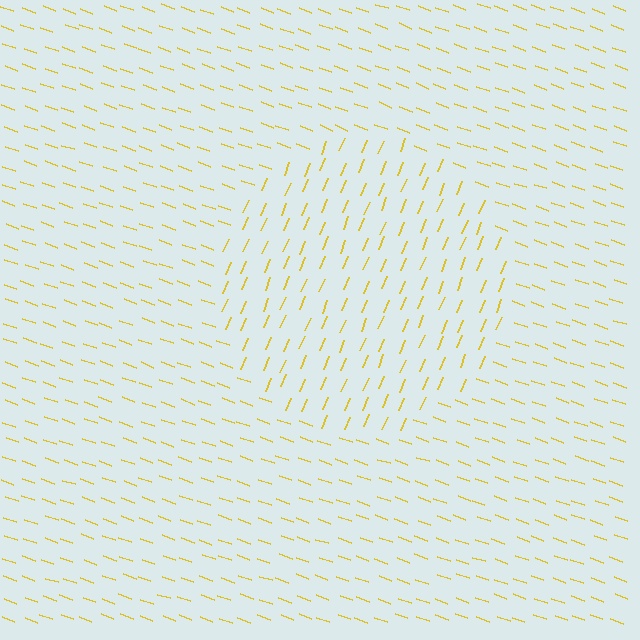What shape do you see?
I see a circle.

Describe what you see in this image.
The image is filled with small yellow line segments. A circle region in the image has lines oriented differently from the surrounding lines, creating a visible texture boundary.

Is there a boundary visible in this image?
Yes, there is a texture boundary formed by a change in line orientation.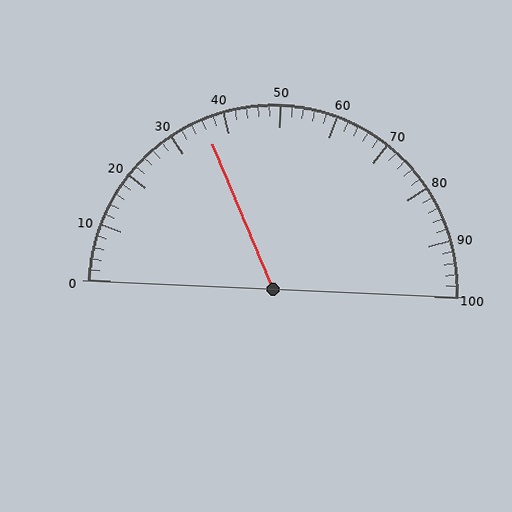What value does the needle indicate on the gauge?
The needle indicates approximately 36.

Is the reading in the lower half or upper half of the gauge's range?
The reading is in the lower half of the range (0 to 100).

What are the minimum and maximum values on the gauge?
The gauge ranges from 0 to 100.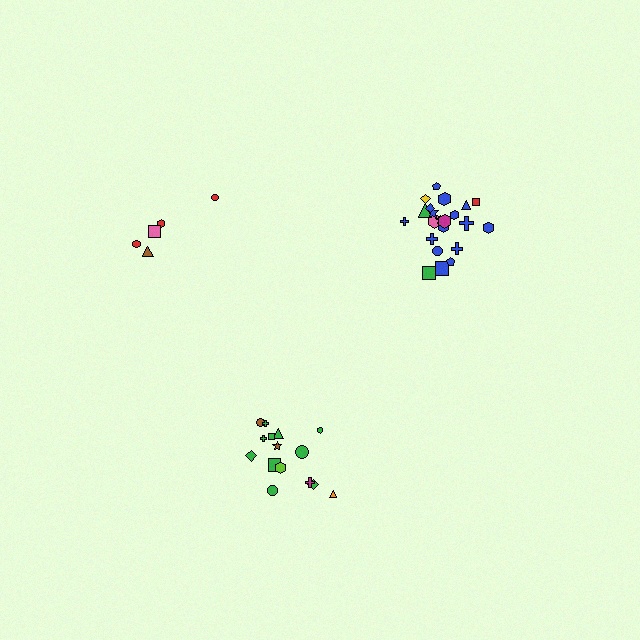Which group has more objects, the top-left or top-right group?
The top-right group.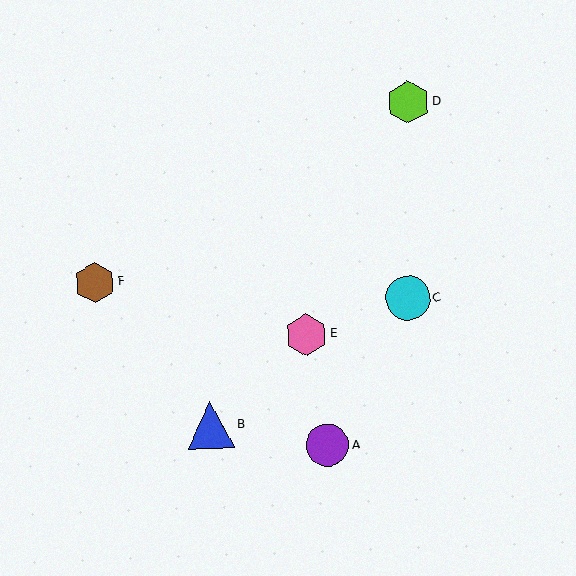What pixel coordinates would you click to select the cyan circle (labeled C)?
Click at (408, 298) to select the cyan circle C.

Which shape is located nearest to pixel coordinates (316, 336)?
The pink hexagon (labeled E) at (306, 335) is nearest to that location.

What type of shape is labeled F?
Shape F is a brown hexagon.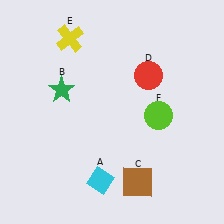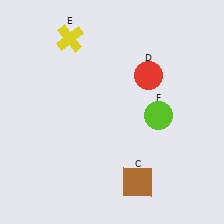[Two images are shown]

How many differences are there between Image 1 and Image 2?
There are 2 differences between the two images.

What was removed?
The green star (B), the cyan diamond (A) were removed in Image 2.